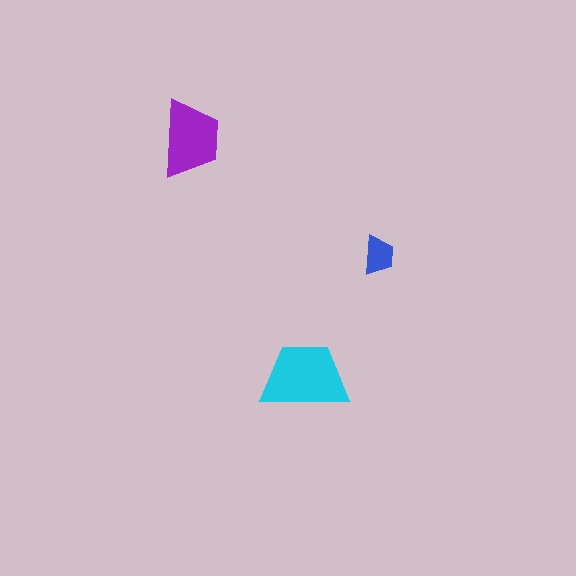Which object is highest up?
The purple trapezoid is topmost.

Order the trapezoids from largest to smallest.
the cyan one, the purple one, the blue one.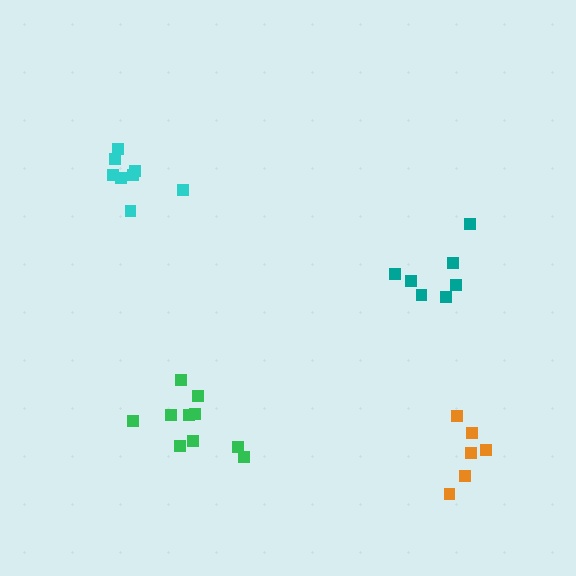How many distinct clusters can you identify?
There are 4 distinct clusters.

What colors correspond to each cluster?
The clusters are colored: teal, orange, cyan, green.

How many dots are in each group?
Group 1: 7 dots, Group 2: 6 dots, Group 3: 8 dots, Group 4: 10 dots (31 total).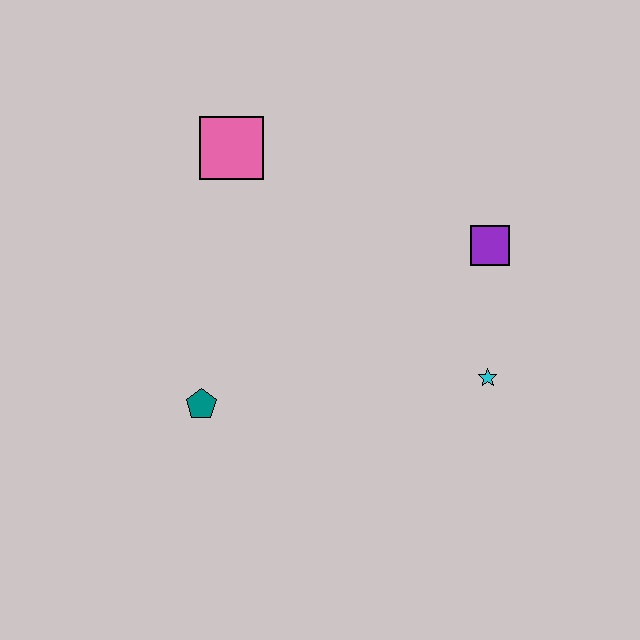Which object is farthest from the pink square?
The cyan star is farthest from the pink square.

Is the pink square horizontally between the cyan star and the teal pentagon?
Yes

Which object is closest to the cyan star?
The purple square is closest to the cyan star.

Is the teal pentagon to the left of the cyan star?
Yes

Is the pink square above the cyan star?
Yes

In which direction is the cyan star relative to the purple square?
The cyan star is below the purple square.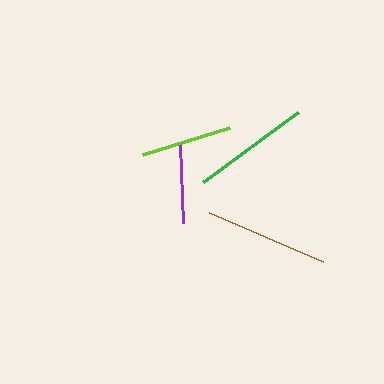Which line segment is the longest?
The brown line is the longest at approximately 124 pixels.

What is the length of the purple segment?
The purple segment is approximately 78 pixels long.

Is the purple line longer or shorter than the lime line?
The lime line is longer than the purple line.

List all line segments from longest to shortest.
From longest to shortest: brown, green, lime, purple.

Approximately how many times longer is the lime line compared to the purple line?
The lime line is approximately 1.2 times the length of the purple line.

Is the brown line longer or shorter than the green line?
The brown line is longer than the green line.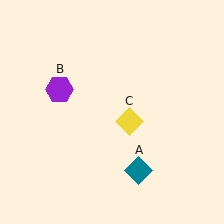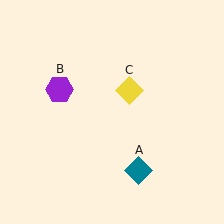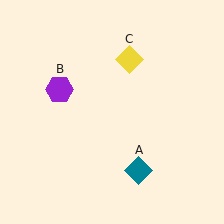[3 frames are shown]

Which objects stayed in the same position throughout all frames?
Teal diamond (object A) and purple hexagon (object B) remained stationary.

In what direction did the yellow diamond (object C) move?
The yellow diamond (object C) moved up.